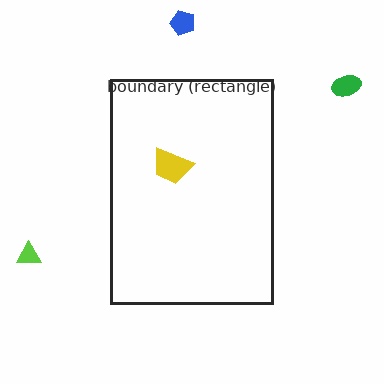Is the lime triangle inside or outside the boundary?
Outside.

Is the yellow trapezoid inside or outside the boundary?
Inside.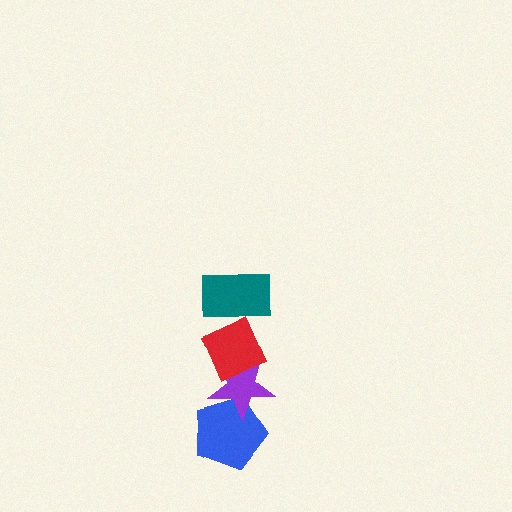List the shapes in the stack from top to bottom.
From top to bottom: the teal rectangle, the red diamond, the purple star, the blue pentagon.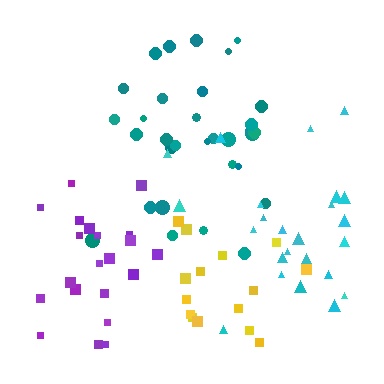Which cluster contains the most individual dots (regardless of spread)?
Teal (33).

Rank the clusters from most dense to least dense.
teal, yellow, cyan, purple.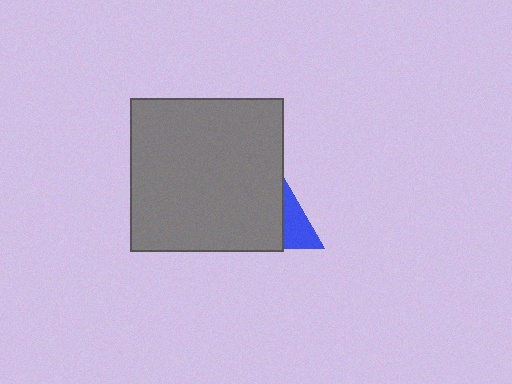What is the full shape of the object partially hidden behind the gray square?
The partially hidden object is a blue triangle.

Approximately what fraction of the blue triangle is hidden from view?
Roughly 66% of the blue triangle is hidden behind the gray square.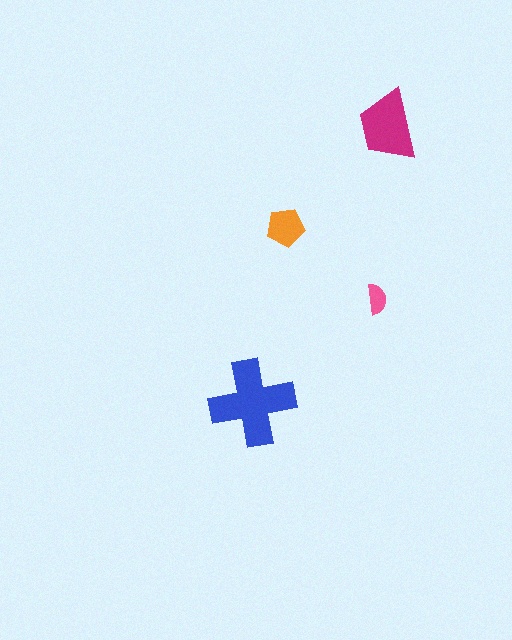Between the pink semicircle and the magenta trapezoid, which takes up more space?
The magenta trapezoid.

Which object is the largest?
The blue cross.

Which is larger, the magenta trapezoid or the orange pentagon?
The magenta trapezoid.